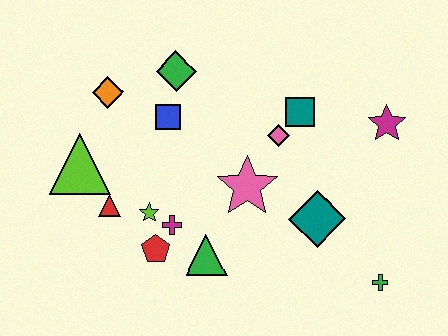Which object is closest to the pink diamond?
The teal square is closest to the pink diamond.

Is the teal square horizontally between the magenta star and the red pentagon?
Yes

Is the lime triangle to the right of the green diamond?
No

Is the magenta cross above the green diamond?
No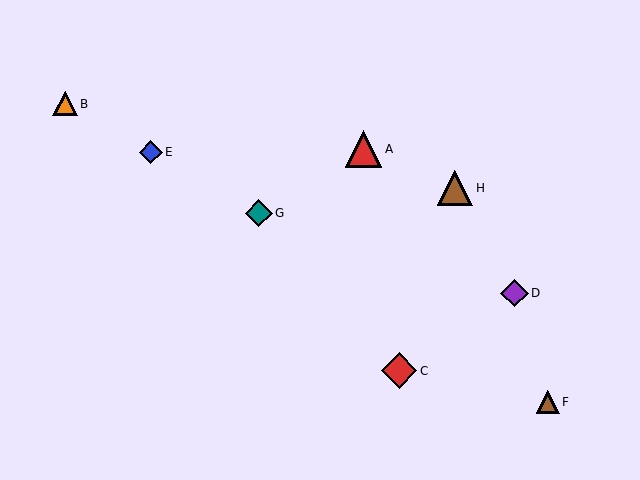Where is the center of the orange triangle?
The center of the orange triangle is at (65, 104).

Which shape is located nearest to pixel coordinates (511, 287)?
The purple diamond (labeled D) at (514, 293) is nearest to that location.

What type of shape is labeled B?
Shape B is an orange triangle.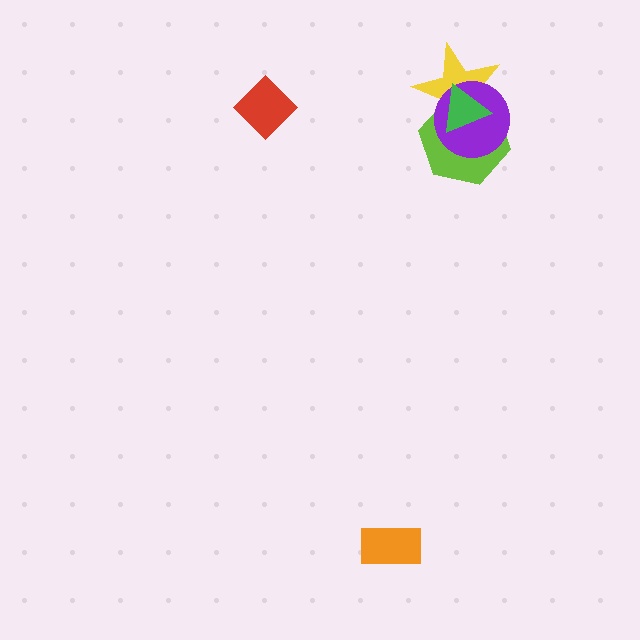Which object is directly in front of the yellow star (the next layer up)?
The lime hexagon is directly in front of the yellow star.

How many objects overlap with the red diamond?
0 objects overlap with the red diamond.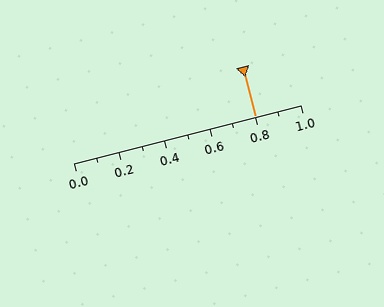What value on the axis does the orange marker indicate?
The marker indicates approximately 0.8.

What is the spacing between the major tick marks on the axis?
The major ticks are spaced 0.2 apart.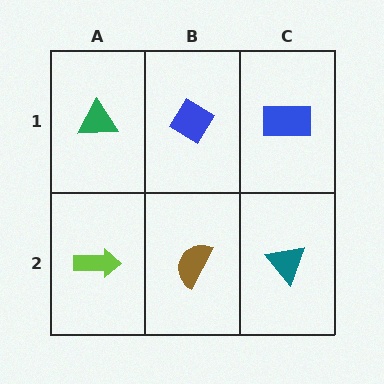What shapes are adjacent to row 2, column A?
A green triangle (row 1, column A), a brown semicircle (row 2, column B).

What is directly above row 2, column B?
A blue diamond.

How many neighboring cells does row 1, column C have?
2.